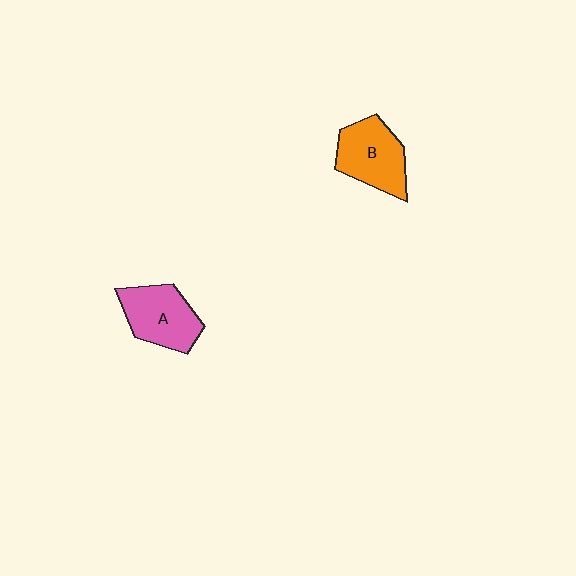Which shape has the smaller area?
Shape A (pink).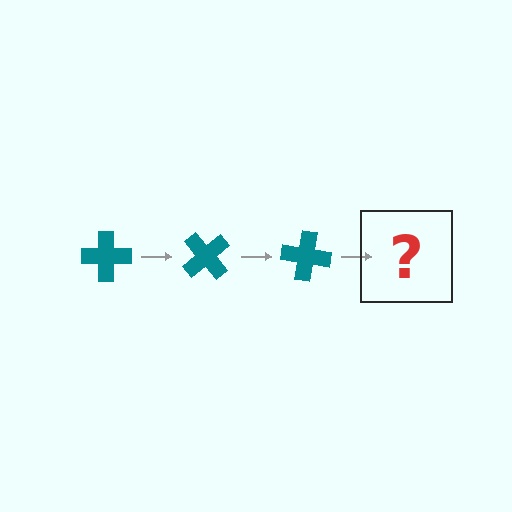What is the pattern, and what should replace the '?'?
The pattern is that the cross rotates 50 degrees each step. The '?' should be a teal cross rotated 150 degrees.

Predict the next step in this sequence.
The next step is a teal cross rotated 150 degrees.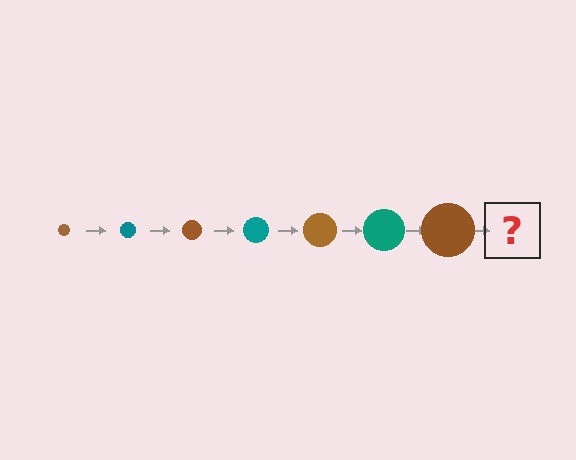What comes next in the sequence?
The next element should be a teal circle, larger than the previous one.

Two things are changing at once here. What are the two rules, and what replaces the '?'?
The two rules are that the circle grows larger each step and the color cycles through brown and teal. The '?' should be a teal circle, larger than the previous one.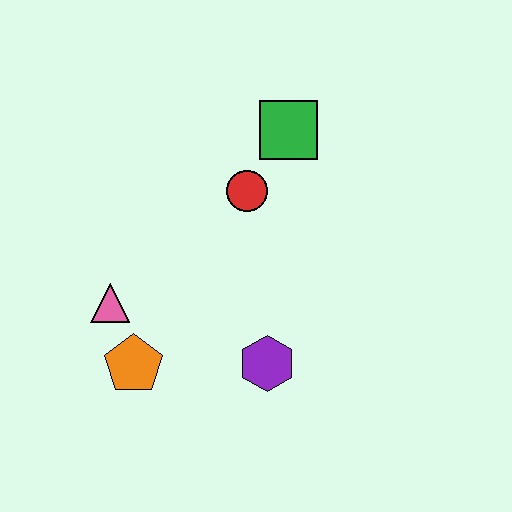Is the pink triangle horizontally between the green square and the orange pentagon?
No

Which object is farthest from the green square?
The orange pentagon is farthest from the green square.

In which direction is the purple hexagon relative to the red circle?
The purple hexagon is below the red circle.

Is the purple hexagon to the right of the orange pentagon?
Yes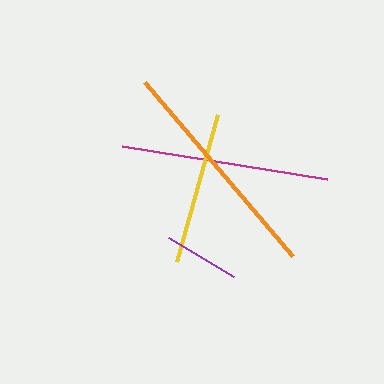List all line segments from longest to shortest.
From longest to shortest: orange, magenta, yellow, purple.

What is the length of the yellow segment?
The yellow segment is approximately 152 pixels long.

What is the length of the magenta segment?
The magenta segment is approximately 208 pixels long.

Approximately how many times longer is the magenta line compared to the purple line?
The magenta line is approximately 2.7 times the length of the purple line.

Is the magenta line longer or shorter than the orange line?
The orange line is longer than the magenta line.